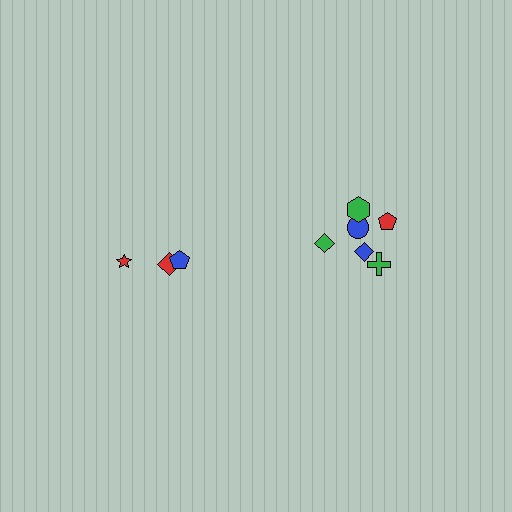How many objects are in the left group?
There are 3 objects.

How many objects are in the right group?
There are 6 objects.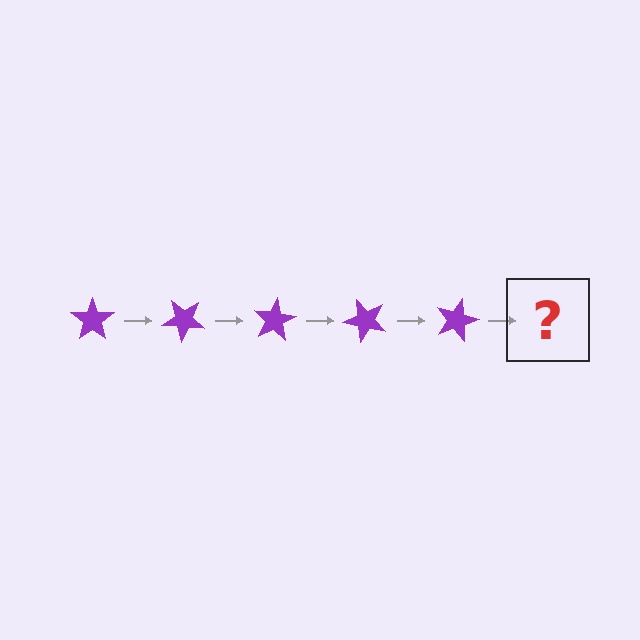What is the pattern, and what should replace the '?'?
The pattern is that the star rotates 40 degrees each step. The '?' should be a purple star rotated 200 degrees.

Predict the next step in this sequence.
The next step is a purple star rotated 200 degrees.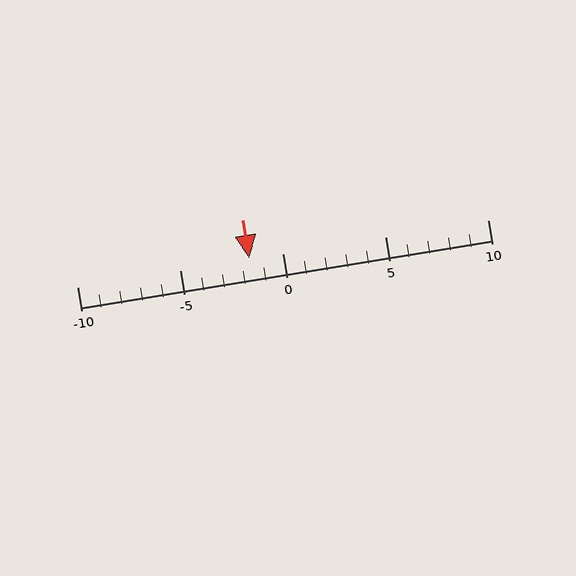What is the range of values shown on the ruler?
The ruler shows values from -10 to 10.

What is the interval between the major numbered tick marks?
The major tick marks are spaced 5 units apart.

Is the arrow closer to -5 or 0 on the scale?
The arrow is closer to 0.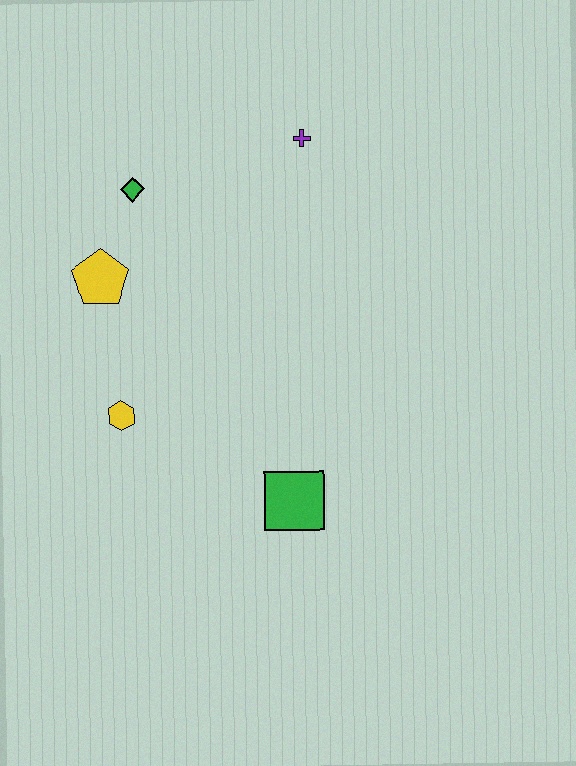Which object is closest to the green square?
The yellow hexagon is closest to the green square.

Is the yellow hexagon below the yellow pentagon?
Yes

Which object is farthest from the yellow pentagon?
The green square is farthest from the yellow pentagon.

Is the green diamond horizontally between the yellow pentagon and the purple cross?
Yes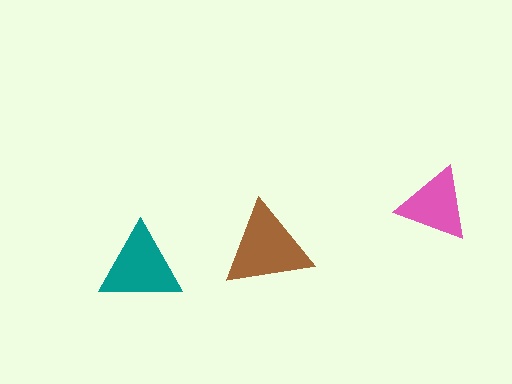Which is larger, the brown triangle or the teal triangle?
The brown one.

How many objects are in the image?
There are 3 objects in the image.